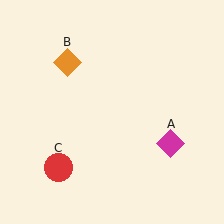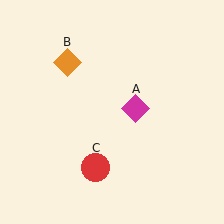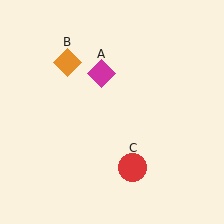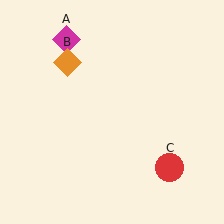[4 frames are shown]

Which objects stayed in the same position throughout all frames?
Orange diamond (object B) remained stationary.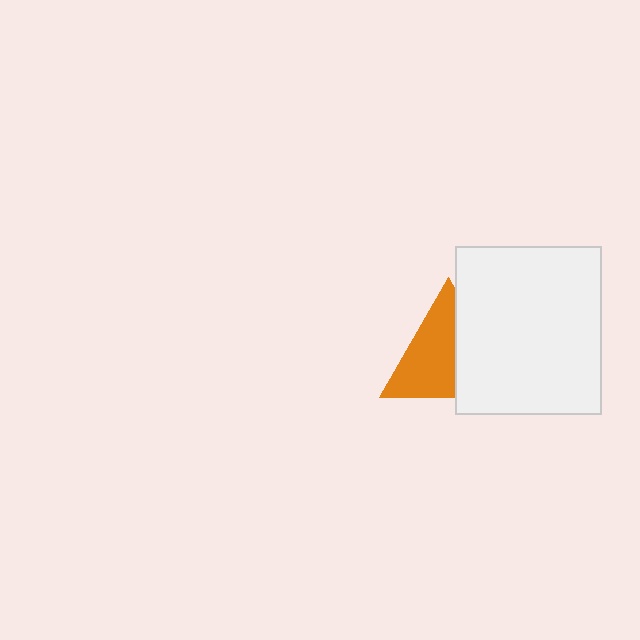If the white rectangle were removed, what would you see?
You would see the complete orange triangle.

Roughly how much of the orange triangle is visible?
About half of it is visible (roughly 60%).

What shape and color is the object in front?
The object in front is a white rectangle.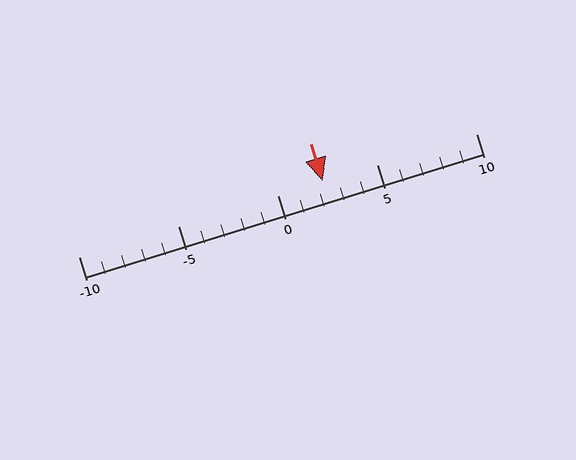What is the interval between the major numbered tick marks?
The major tick marks are spaced 5 units apart.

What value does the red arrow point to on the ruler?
The red arrow points to approximately 2.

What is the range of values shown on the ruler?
The ruler shows values from -10 to 10.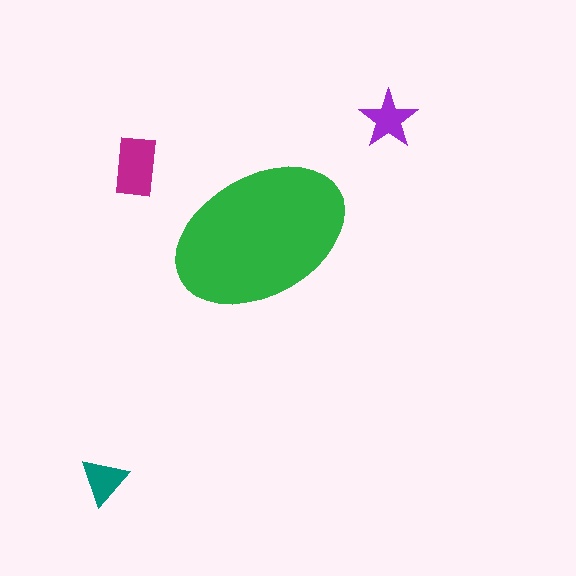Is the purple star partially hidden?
No, the purple star is fully visible.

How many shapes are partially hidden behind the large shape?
0 shapes are partially hidden.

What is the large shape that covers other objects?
A green ellipse.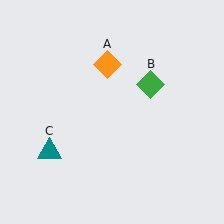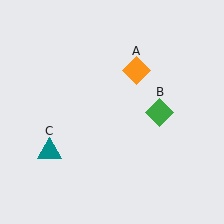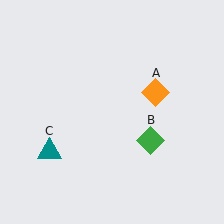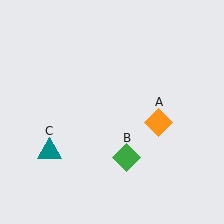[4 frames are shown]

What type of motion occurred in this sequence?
The orange diamond (object A), green diamond (object B) rotated clockwise around the center of the scene.